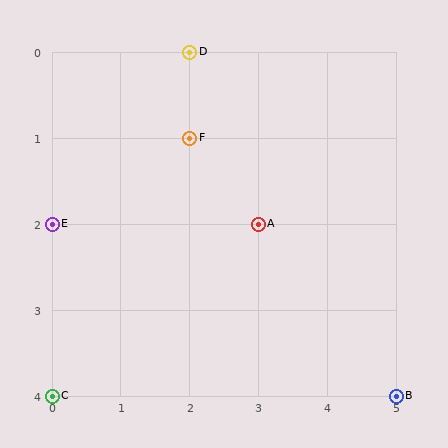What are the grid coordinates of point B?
Point B is at grid coordinates (5, 4).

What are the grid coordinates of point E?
Point E is at grid coordinates (0, 2).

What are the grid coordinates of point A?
Point A is at grid coordinates (3, 2).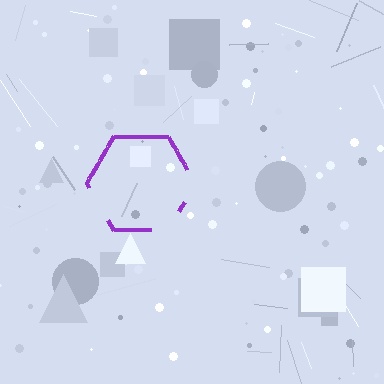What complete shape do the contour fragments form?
The contour fragments form a hexagon.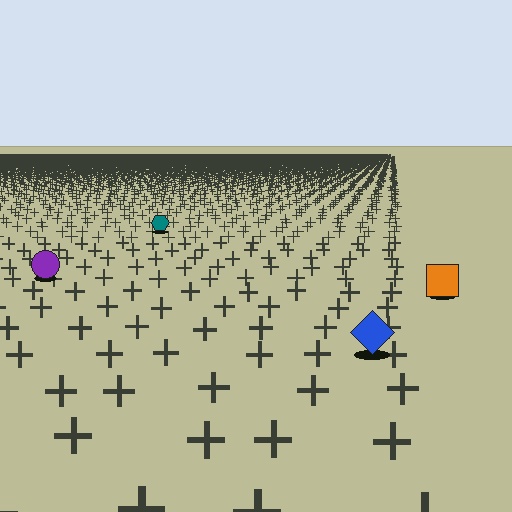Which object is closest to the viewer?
The blue diamond is closest. The texture marks near it are larger and more spread out.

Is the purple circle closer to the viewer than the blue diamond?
No. The blue diamond is closer — you can tell from the texture gradient: the ground texture is coarser near it.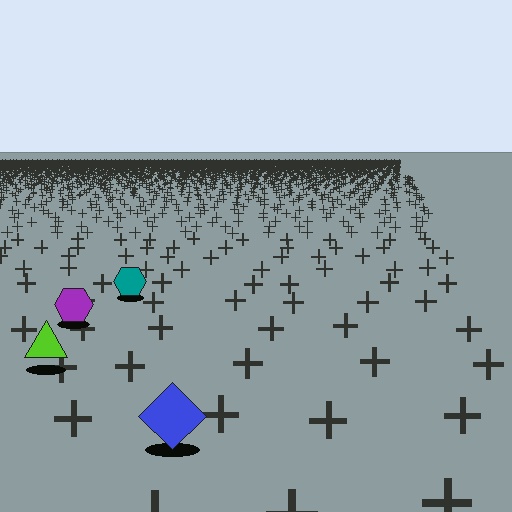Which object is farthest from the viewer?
The teal hexagon is farthest from the viewer. It appears smaller and the ground texture around it is denser.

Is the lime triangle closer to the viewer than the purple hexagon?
Yes. The lime triangle is closer — you can tell from the texture gradient: the ground texture is coarser near it.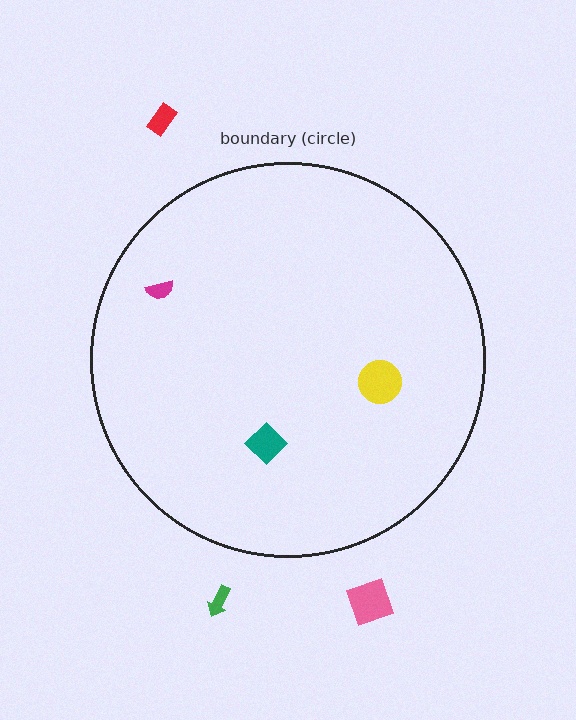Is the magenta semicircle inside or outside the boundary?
Inside.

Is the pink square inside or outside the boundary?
Outside.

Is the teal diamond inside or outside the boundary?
Inside.